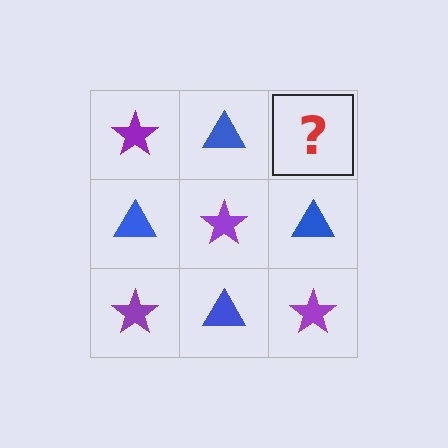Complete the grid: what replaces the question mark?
The question mark should be replaced with a purple star.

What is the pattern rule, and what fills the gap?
The rule is that it alternates purple star and blue triangle in a checkerboard pattern. The gap should be filled with a purple star.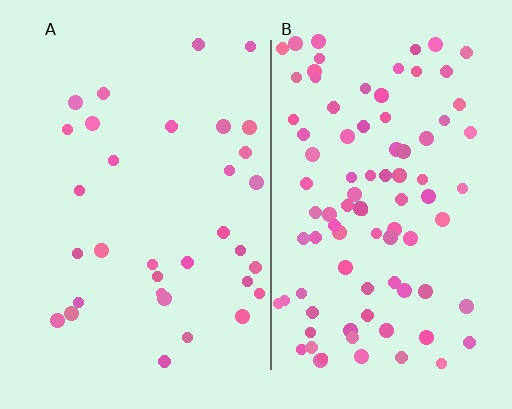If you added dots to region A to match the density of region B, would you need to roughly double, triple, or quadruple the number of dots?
Approximately triple.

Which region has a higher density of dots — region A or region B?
B (the right).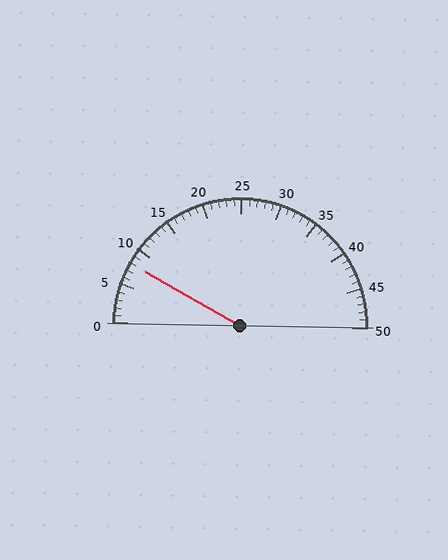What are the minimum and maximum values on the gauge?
The gauge ranges from 0 to 50.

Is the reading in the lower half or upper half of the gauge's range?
The reading is in the lower half of the range (0 to 50).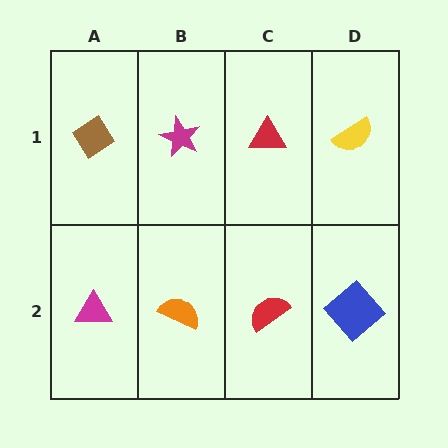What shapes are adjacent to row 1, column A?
A magenta triangle (row 2, column A), a magenta star (row 1, column B).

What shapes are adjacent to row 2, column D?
A yellow semicircle (row 1, column D), a red semicircle (row 2, column C).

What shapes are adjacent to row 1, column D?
A blue diamond (row 2, column D), a red triangle (row 1, column C).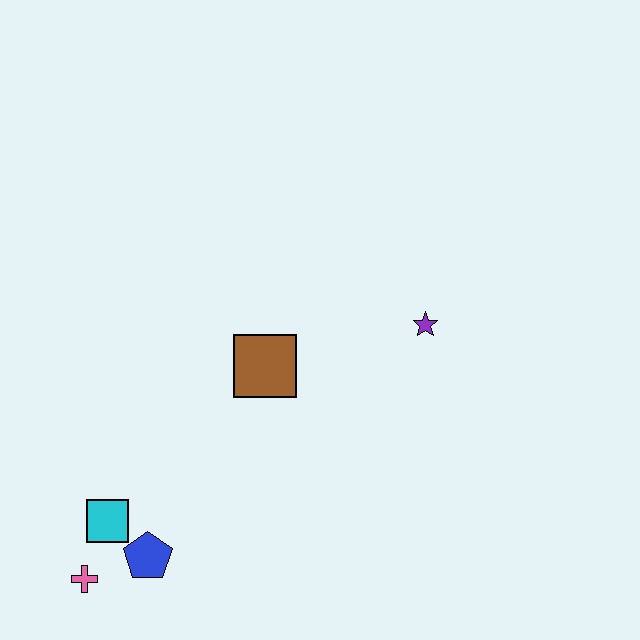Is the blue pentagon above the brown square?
No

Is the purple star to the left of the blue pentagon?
No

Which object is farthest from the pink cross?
The purple star is farthest from the pink cross.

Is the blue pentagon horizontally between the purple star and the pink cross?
Yes